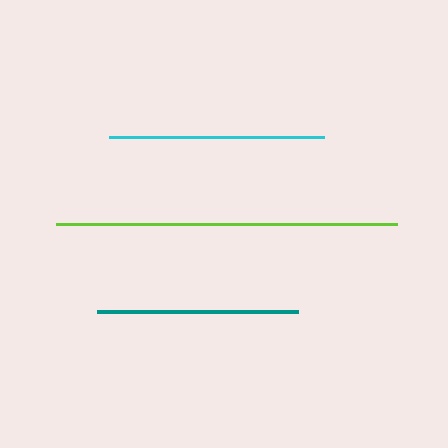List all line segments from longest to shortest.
From longest to shortest: lime, cyan, teal.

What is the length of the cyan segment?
The cyan segment is approximately 215 pixels long.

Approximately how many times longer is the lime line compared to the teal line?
The lime line is approximately 1.7 times the length of the teal line.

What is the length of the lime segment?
The lime segment is approximately 342 pixels long.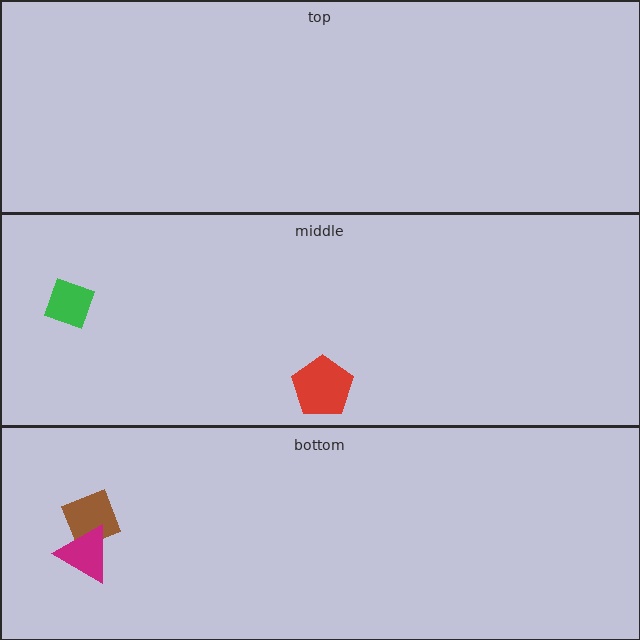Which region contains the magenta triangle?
The bottom region.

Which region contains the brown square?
The bottom region.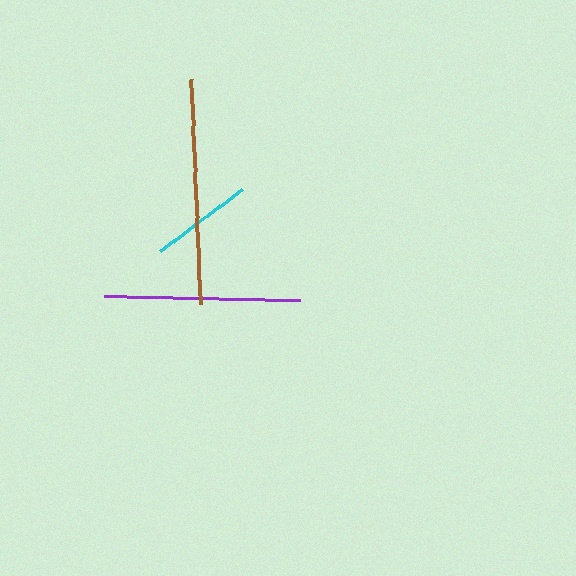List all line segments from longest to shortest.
From longest to shortest: brown, purple, cyan.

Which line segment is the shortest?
The cyan line is the shortest at approximately 104 pixels.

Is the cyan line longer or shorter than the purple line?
The purple line is longer than the cyan line.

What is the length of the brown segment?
The brown segment is approximately 225 pixels long.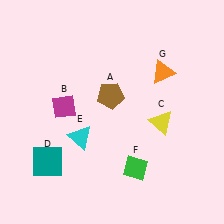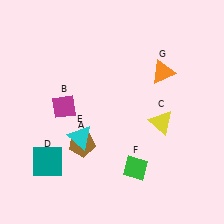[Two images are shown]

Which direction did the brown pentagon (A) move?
The brown pentagon (A) moved down.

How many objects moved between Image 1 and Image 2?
1 object moved between the two images.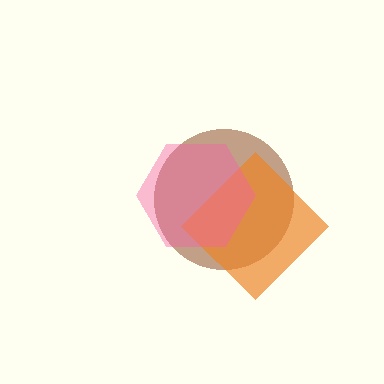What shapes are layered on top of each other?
The layered shapes are: a brown circle, an orange diamond, a pink hexagon.